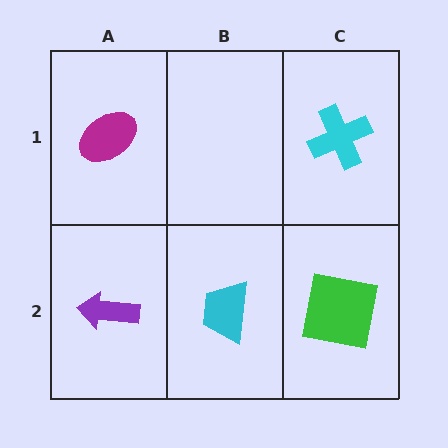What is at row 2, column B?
A cyan trapezoid.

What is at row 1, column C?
A cyan cross.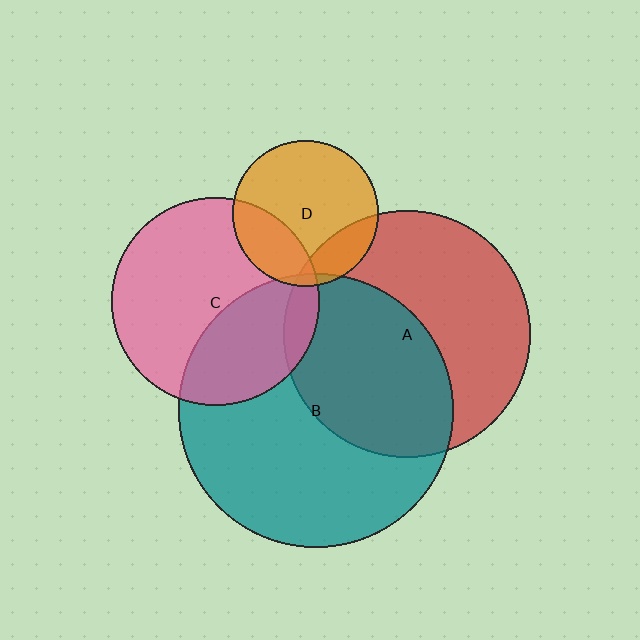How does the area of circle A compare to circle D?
Approximately 2.9 times.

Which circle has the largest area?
Circle B (teal).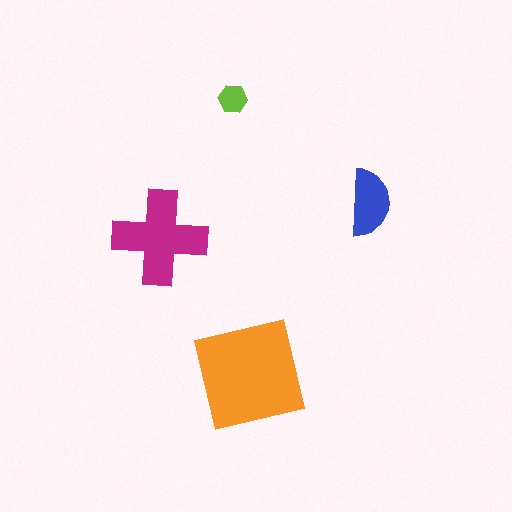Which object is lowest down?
The orange square is bottommost.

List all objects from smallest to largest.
The lime hexagon, the blue semicircle, the magenta cross, the orange square.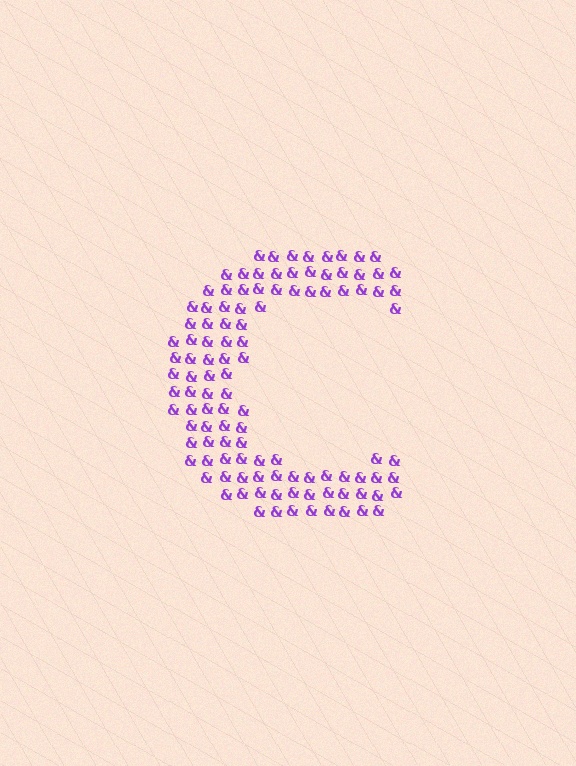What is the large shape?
The large shape is the letter C.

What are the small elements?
The small elements are ampersands.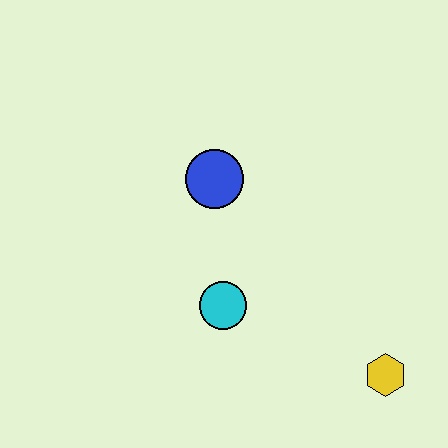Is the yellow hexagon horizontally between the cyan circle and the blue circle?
No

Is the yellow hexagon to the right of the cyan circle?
Yes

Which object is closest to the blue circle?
The cyan circle is closest to the blue circle.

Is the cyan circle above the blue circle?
No